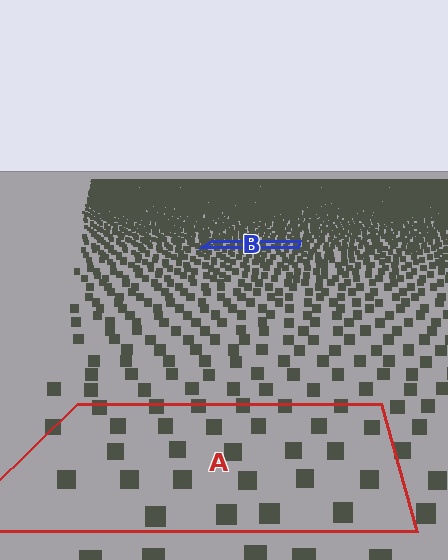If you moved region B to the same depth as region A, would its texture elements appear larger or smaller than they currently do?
They would appear larger. At a closer depth, the same texture elements are projected at a bigger on-screen size.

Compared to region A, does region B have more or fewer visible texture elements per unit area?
Region B has more texture elements per unit area — they are packed more densely because it is farther away.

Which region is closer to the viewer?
Region A is closer. The texture elements there are larger and more spread out.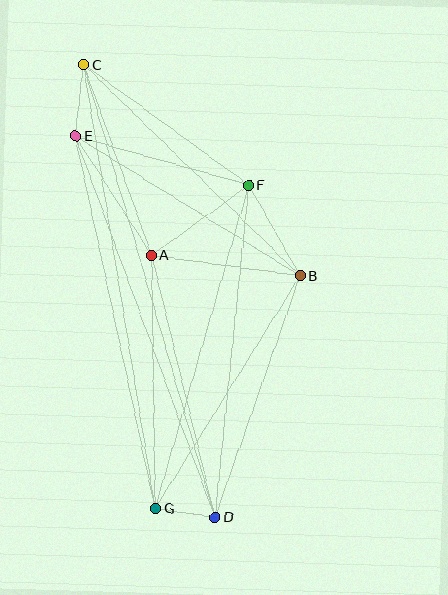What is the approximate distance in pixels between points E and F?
The distance between E and F is approximately 180 pixels.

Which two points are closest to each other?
Points D and G are closest to each other.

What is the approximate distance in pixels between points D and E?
The distance between D and E is approximately 406 pixels.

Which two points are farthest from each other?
Points C and D are farthest from each other.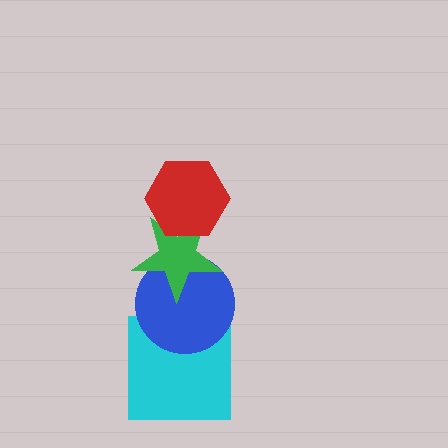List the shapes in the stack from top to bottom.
From top to bottom: the red hexagon, the green star, the blue circle, the cyan square.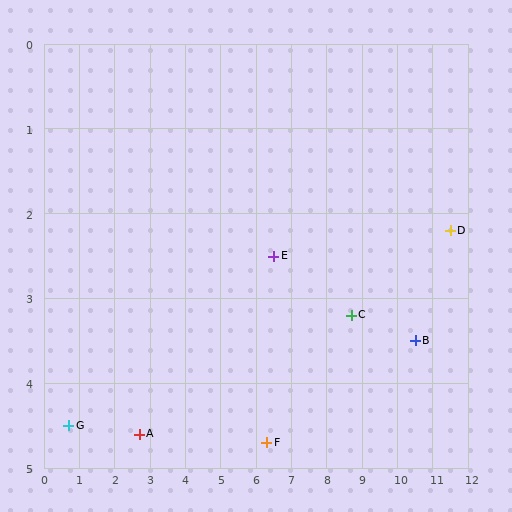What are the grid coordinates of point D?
Point D is at approximately (11.5, 2.2).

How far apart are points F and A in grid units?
Points F and A are about 3.6 grid units apart.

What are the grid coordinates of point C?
Point C is at approximately (8.7, 3.2).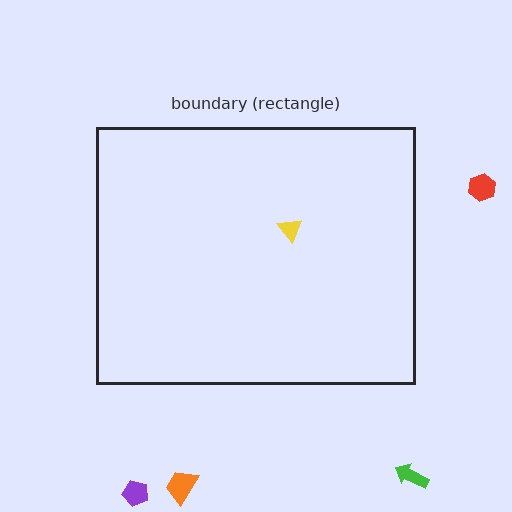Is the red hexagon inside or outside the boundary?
Outside.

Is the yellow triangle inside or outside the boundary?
Inside.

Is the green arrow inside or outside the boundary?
Outside.